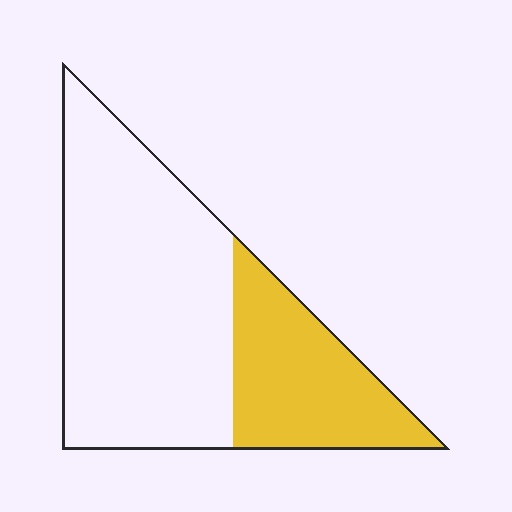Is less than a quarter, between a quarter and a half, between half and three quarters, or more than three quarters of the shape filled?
Between a quarter and a half.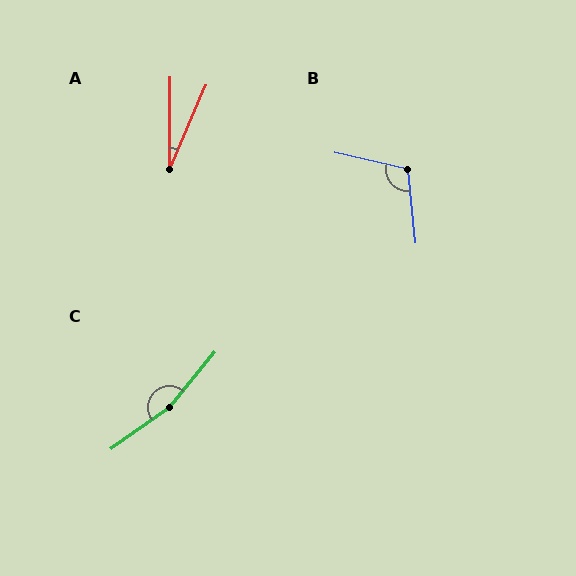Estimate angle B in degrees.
Approximately 109 degrees.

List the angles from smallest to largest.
A (23°), B (109°), C (165°).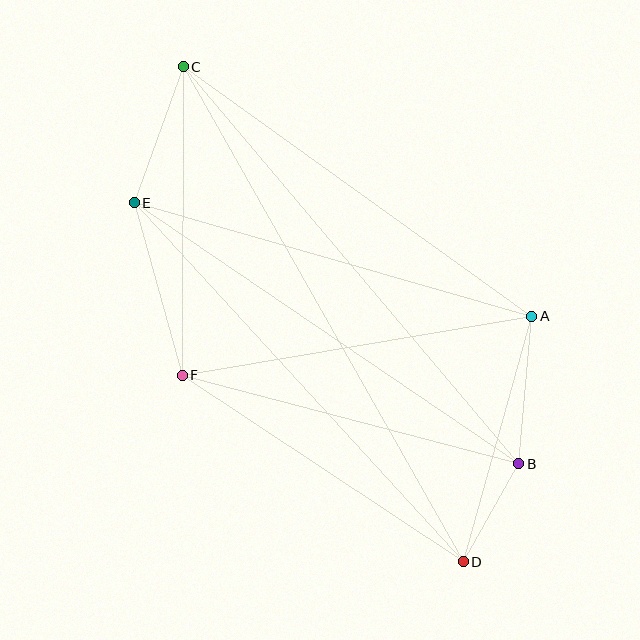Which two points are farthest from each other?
Points C and D are farthest from each other.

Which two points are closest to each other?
Points B and D are closest to each other.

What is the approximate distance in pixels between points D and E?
The distance between D and E is approximately 487 pixels.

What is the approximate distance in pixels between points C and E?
The distance between C and E is approximately 144 pixels.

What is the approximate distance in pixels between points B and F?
The distance between B and F is approximately 348 pixels.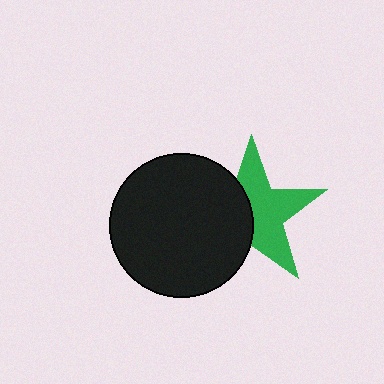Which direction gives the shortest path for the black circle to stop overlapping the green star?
Moving left gives the shortest separation.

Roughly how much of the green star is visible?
About half of it is visible (roughly 57%).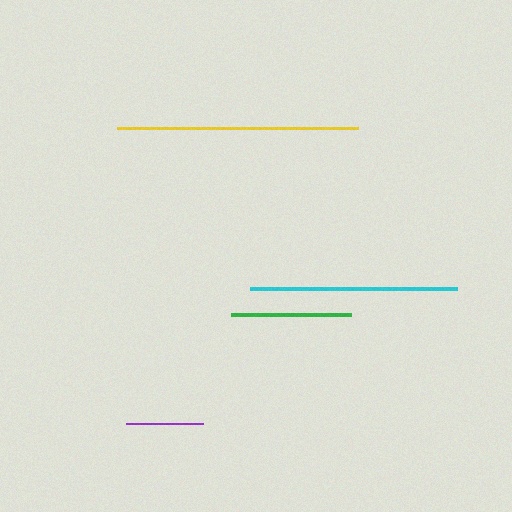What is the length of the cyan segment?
The cyan segment is approximately 207 pixels long.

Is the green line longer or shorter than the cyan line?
The cyan line is longer than the green line.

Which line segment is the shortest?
The purple line is the shortest at approximately 77 pixels.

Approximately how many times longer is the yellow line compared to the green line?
The yellow line is approximately 2.0 times the length of the green line.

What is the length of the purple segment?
The purple segment is approximately 77 pixels long.